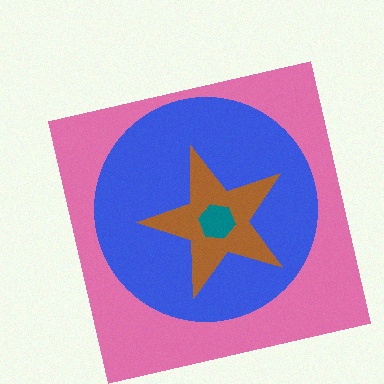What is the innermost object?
The teal hexagon.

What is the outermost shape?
The pink square.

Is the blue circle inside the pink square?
Yes.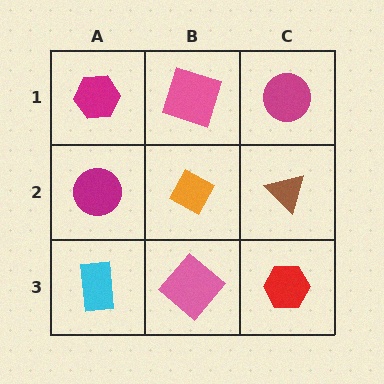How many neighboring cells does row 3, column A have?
2.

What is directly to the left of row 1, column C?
A pink square.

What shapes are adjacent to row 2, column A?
A magenta hexagon (row 1, column A), a cyan rectangle (row 3, column A), an orange diamond (row 2, column B).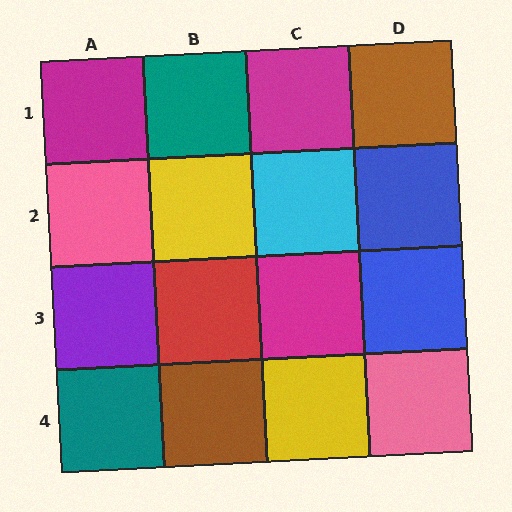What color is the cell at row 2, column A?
Pink.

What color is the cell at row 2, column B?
Yellow.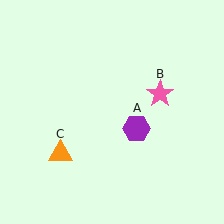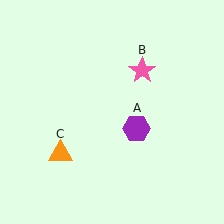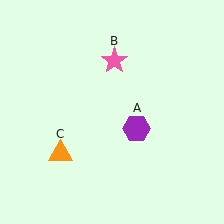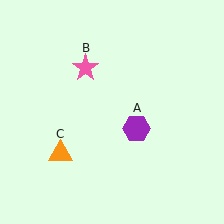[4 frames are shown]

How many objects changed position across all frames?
1 object changed position: pink star (object B).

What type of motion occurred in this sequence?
The pink star (object B) rotated counterclockwise around the center of the scene.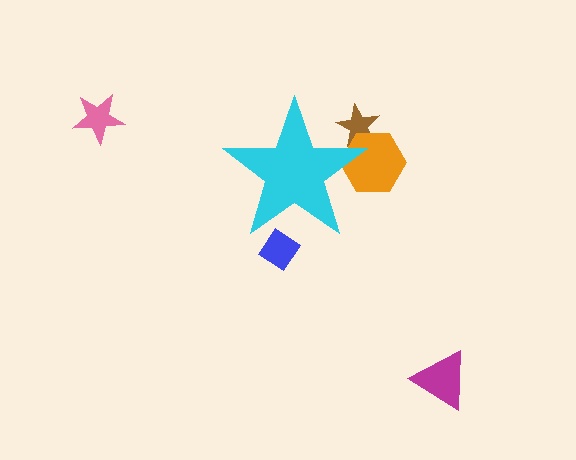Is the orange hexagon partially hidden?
Yes, the orange hexagon is partially hidden behind the cyan star.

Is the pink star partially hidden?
No, the pink star is fully visible.